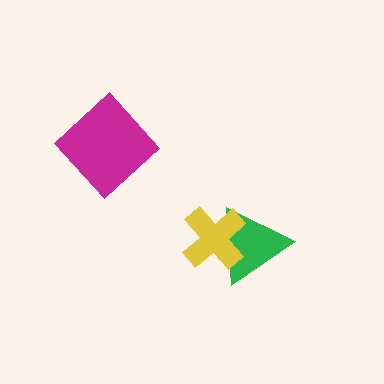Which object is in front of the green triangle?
The yellow cross is in front of the green triangle.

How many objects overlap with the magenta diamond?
0 objects overlap with the magenta diamond.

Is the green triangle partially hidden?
Yes, it is partially covered by another shape.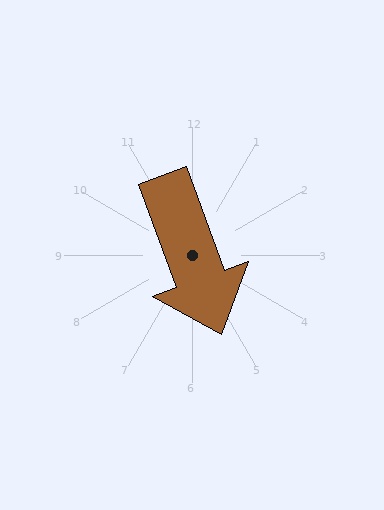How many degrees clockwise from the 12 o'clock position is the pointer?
Approximately 160 degrees.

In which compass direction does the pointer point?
South.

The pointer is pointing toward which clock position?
Roughly 5 o'clock.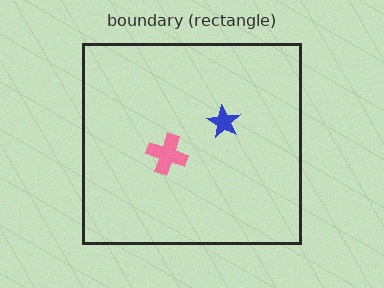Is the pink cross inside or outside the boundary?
Inside.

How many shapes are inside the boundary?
2 inside, 0 outside.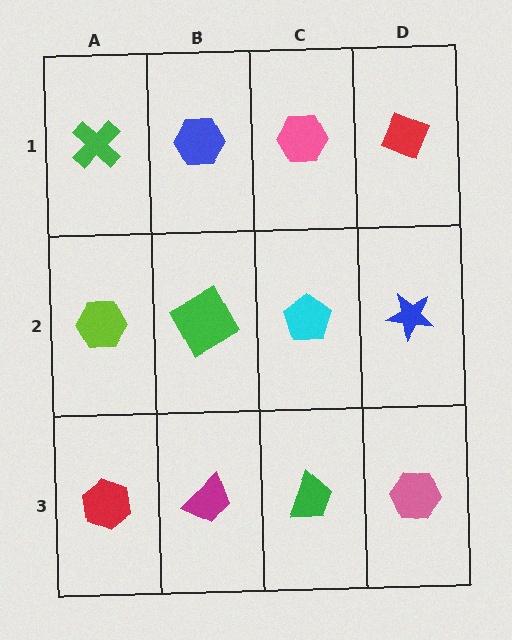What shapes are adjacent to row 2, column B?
A blue hexagon (row 1, column B), a magenta trapezoid (row 3, column B), a lime hexagon (row 2, column A), a cyan pentagon (row 2, column C).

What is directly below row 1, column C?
A cyan pentagon.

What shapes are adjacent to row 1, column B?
A green square (row 2, column B), a green cross (row 1, column A), a pink hexagon (row 1, column C).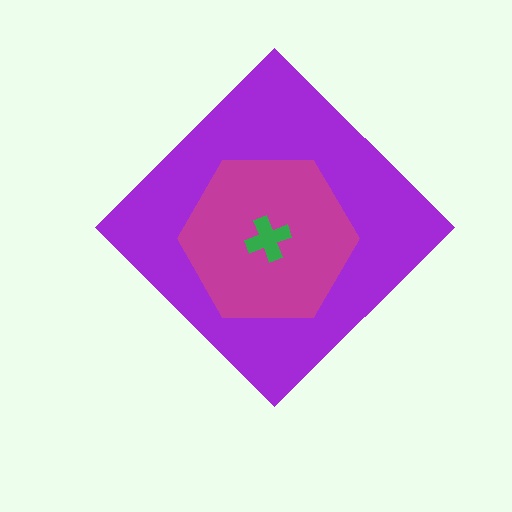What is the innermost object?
The green cross.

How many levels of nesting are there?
3.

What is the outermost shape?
The purple diamond.